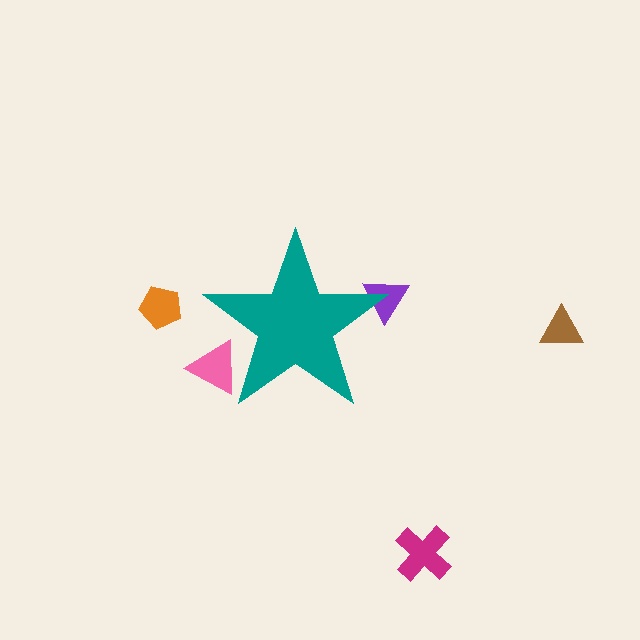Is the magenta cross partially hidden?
No, the magenta cross is fully visible.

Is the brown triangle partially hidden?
No, the brown triangle is fully visible.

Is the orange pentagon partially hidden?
No, the orange pentagon is fully visible.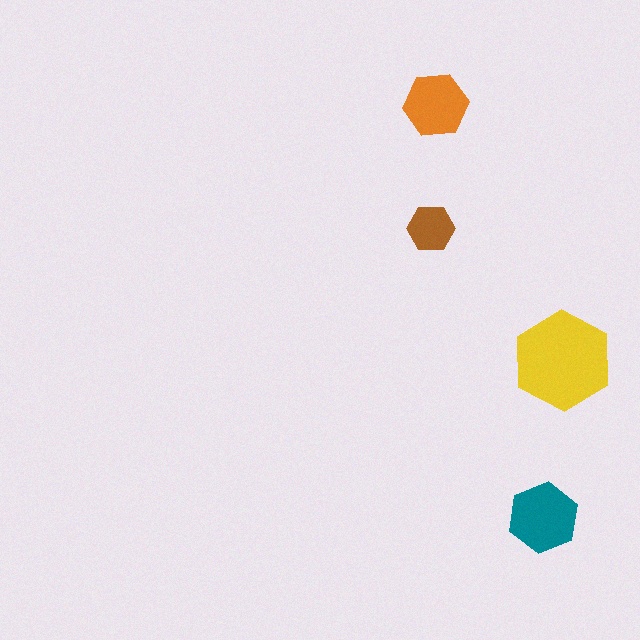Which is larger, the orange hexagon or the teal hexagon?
The teal one.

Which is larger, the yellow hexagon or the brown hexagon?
The yellow one.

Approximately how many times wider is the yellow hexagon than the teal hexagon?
About 1.5 times wider.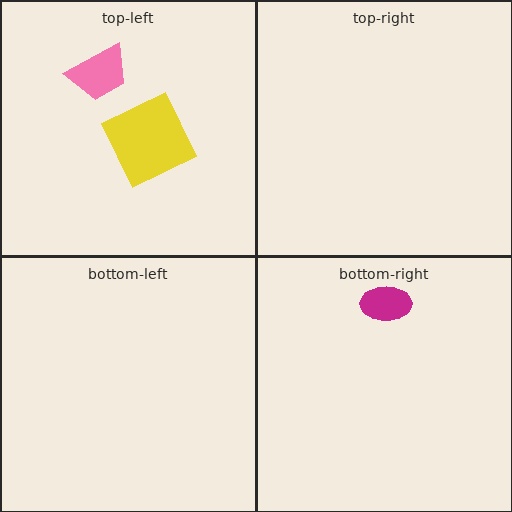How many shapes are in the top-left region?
2.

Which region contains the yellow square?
The top-left region.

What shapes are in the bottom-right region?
The magenta ellipse.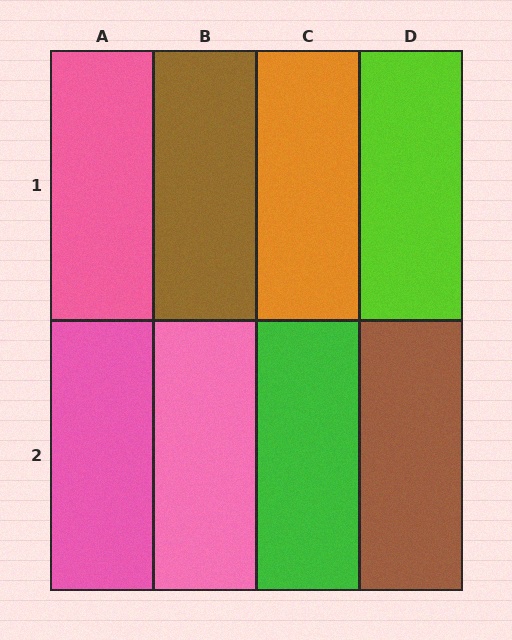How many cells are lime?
1 cell is lime.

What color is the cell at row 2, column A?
Pink.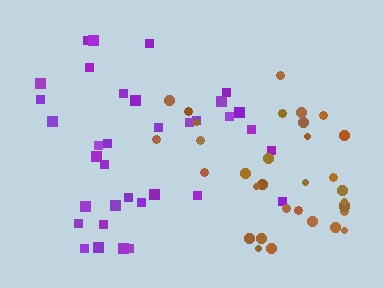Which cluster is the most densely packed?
Brown.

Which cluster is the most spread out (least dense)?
Purple.